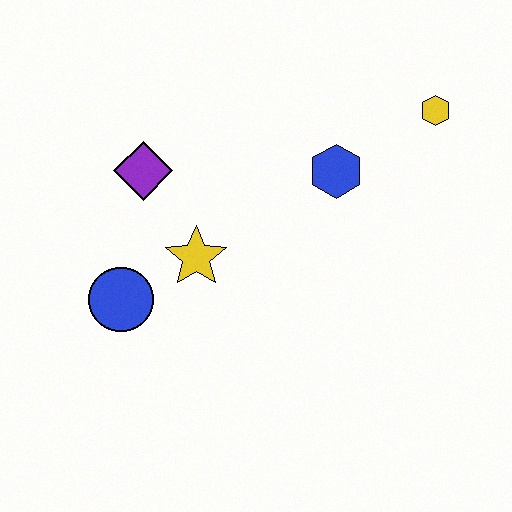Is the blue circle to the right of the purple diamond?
No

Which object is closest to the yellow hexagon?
The blue hexagon is closest to the yellow hexagon.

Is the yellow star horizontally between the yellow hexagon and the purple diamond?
Yes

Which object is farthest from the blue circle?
The yellow hexagon is farthest from the blue circle.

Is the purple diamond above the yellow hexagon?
No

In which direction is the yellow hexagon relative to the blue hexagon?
The yellow hexagon is to the right of the blue hexagon.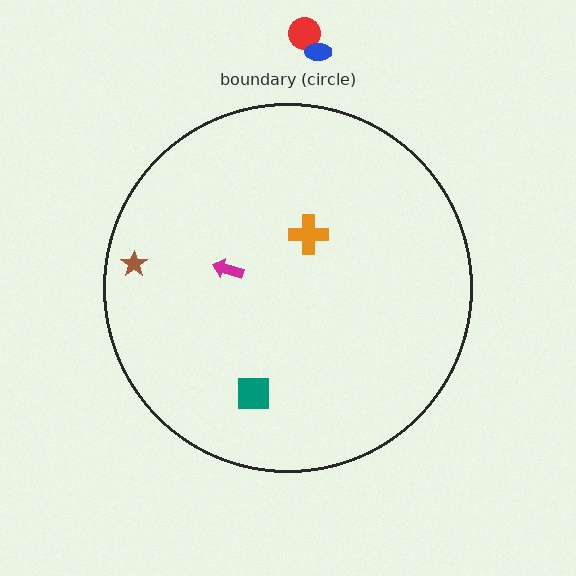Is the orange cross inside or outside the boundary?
Inside.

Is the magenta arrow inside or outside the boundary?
Inside.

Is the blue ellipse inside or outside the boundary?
Outside.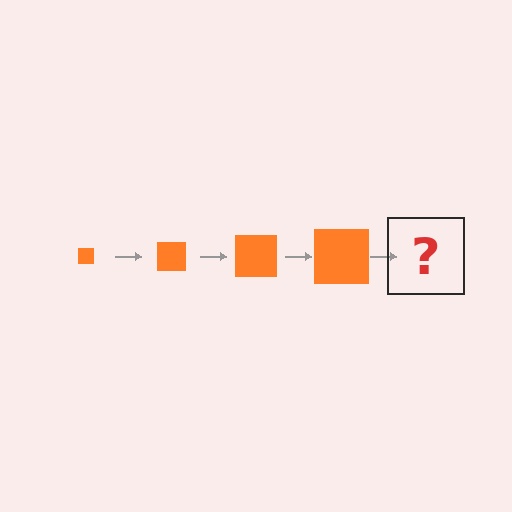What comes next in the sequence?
The next element should be an orange square, larger than the previous one.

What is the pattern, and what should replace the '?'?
The pattern is that the square gets progressively larger each step. The '?' should be an orange square, larger than the previous one.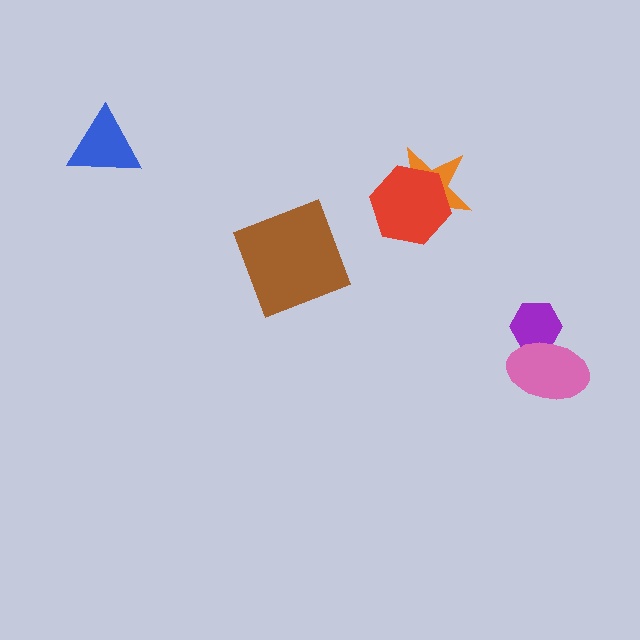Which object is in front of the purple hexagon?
The pink ellipse is in front of the purple hexagon.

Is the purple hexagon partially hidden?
Yes, it is partially covered by another shape.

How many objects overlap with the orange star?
1 object overlaps with the orange star.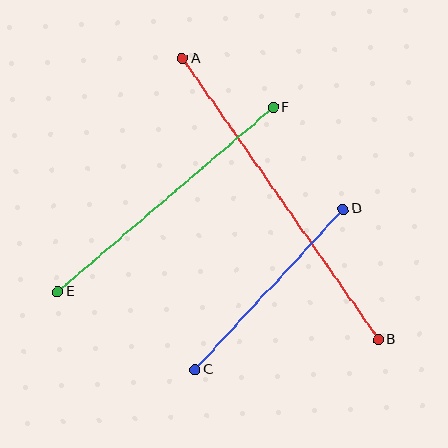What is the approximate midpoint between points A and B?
The midpoint is at approximately (280, 199) pixels.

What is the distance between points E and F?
The distance is approximately 284 pixels.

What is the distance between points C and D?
The distance is approximately 218 pixels.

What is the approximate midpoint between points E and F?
The midpoint is at approximately (165, 200) pixels.